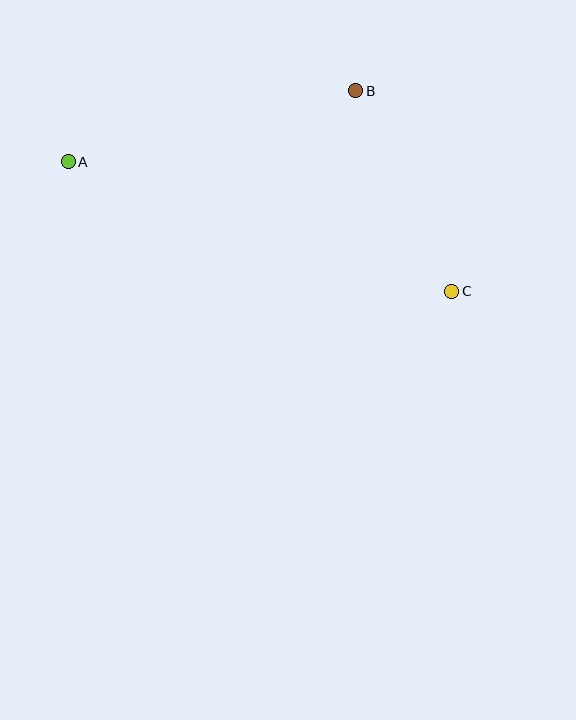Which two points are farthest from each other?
Points A and C are farthest from each other.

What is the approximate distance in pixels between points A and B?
The distance between A and B is approximately 296 pixels.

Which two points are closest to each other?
Points B and C are closest to each other.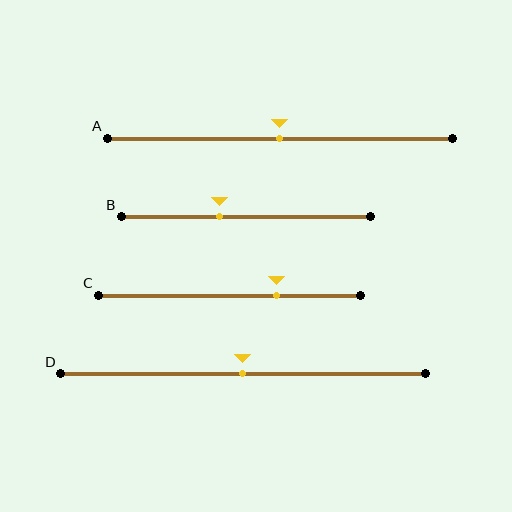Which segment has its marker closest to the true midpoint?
Segment A has its marker closest to the true midpoint.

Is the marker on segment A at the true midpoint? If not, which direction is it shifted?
Yes, the marker on segment A is at the true midpoint.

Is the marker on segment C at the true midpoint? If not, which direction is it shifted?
No, the marker on segment C is shifted to the right by about 18% of the segment length.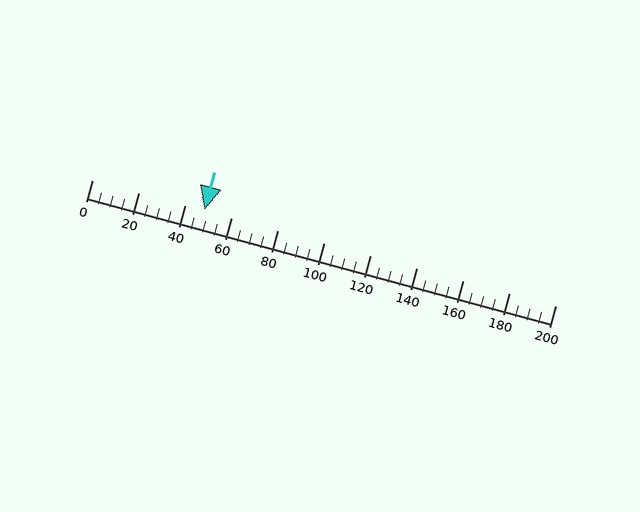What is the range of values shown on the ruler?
The ruler shows values from 0 to 200.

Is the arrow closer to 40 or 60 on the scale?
The arrow is closer to 40.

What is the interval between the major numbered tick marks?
The major tick marks are spaced 20 units apart.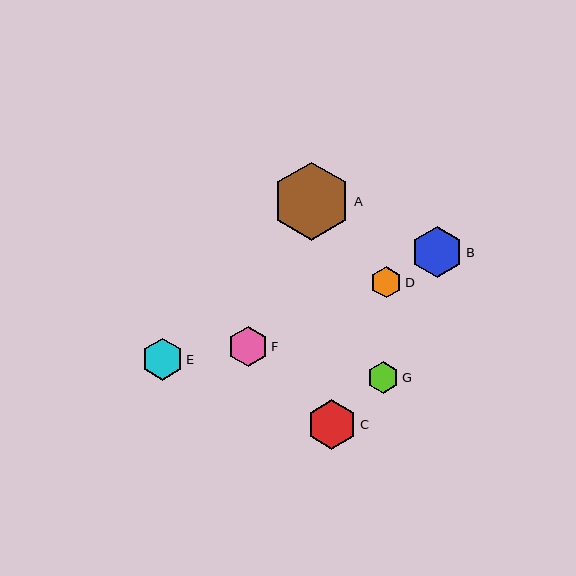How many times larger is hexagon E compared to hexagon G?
Hexagon E is approximately 1.3 times the size of hexagon G.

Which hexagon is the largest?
Hexagon A is the largest with a size of approximately 78 pixels.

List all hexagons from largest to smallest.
From largest to smallest: A, B, C, E, F, G, D.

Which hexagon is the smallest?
Hexagon D is the smallest with a size of approximately 31 pixels.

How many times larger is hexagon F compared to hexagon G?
Hexagon F is approximately 1.3 times the size of hexagon G.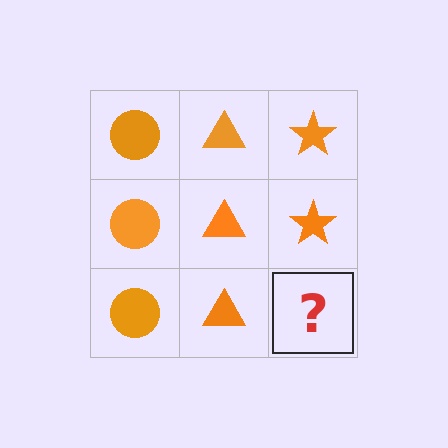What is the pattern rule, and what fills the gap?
The rule is that each column has a consistent shape. The gap should be filled with an orange star.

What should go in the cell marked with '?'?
The missing cell should contain an orange star.